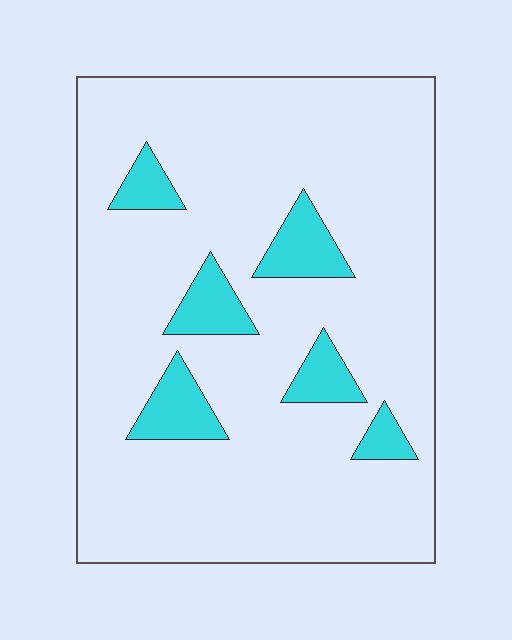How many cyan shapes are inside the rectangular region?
6.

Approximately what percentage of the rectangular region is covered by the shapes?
Approximately 15%.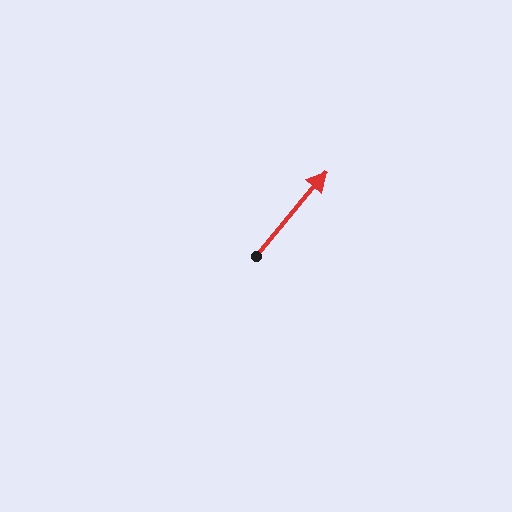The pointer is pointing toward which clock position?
Roughly 1 o'clock.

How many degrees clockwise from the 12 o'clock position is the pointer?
Approximately 40 degrees.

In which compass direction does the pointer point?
Northeast.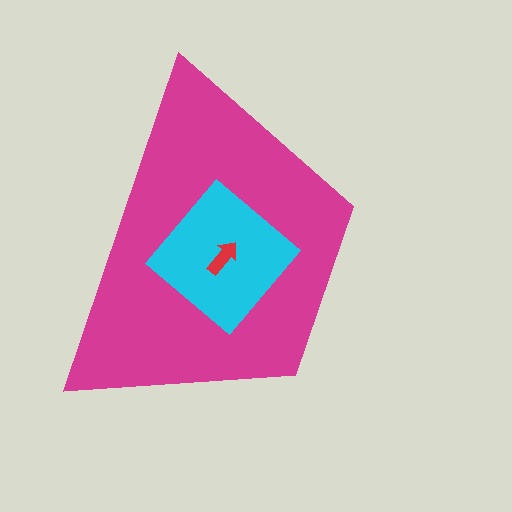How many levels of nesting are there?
3.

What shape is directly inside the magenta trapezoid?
The cyan diamond.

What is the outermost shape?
The magenta trapezoid.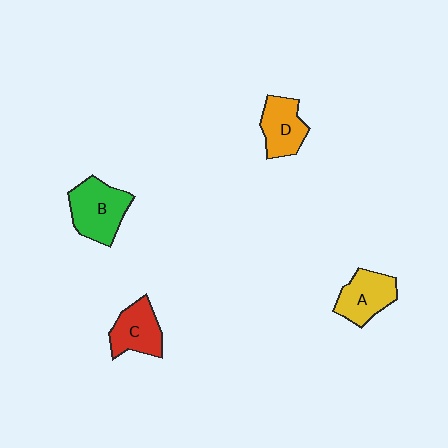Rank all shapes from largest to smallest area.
From largest to smallest: B (green), A (yellow), C (red), D (orange).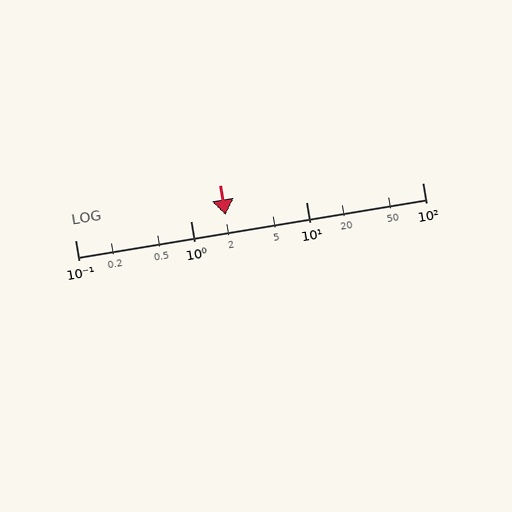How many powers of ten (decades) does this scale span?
The scale spans 3 decades, from 0.1 to 100.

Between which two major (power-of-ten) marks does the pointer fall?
The pointer is between 1 and 10.